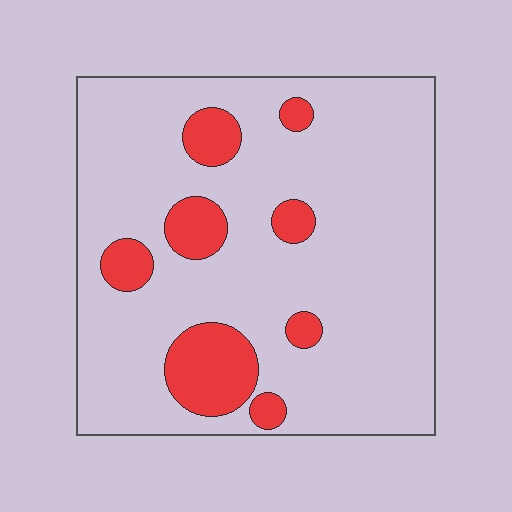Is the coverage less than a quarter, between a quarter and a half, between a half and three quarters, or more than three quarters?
Less than a quarter.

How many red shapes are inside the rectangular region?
8.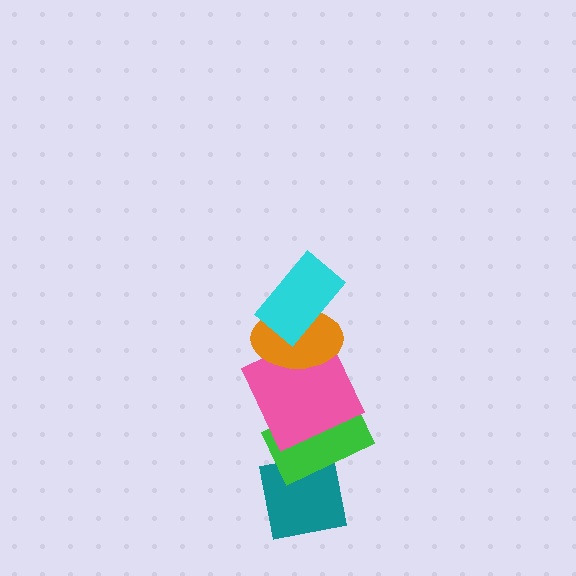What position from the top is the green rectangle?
The green rectangle is 4th from the top.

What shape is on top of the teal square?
The green rectangle is on top of the teal square.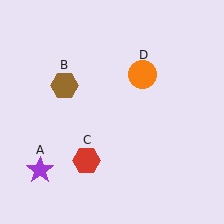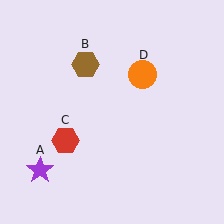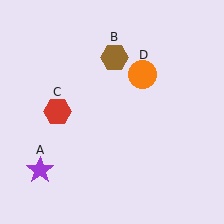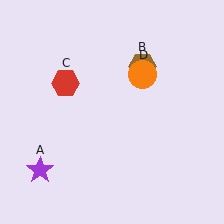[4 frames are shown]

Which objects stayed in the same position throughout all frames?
Purple star (object A) and orange circle (object D) remained stationary.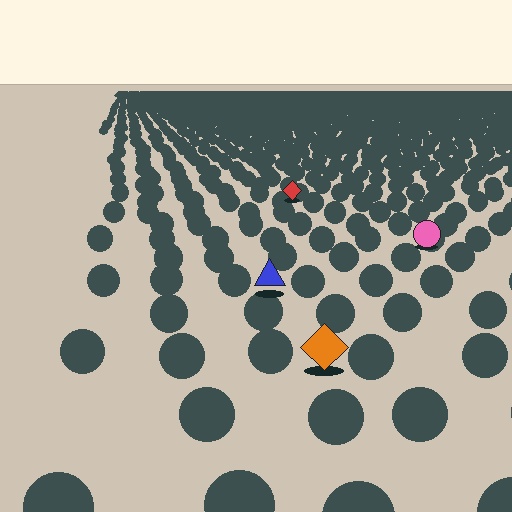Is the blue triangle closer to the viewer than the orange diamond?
No. The orange diamond is closer — you can tell from the texture gradient: the ground texture is coarser near it.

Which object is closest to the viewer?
The orange diamond is closest. The texture marks near it are larger and more spread out.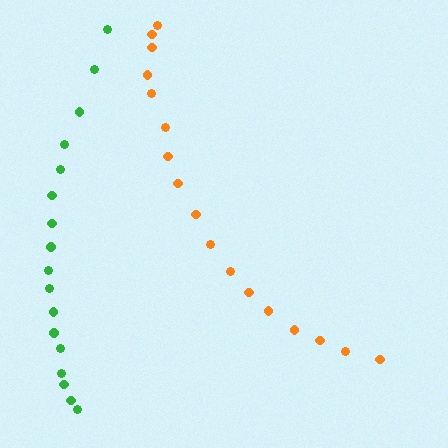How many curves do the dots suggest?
There are 2 distinct paths.